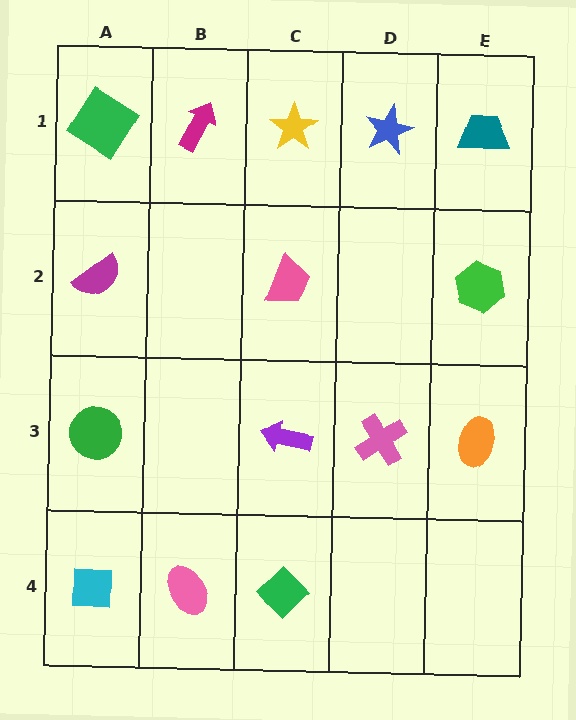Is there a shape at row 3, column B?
No, that cell is empty.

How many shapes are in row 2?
3 shapes.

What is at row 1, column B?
A magenta arrow.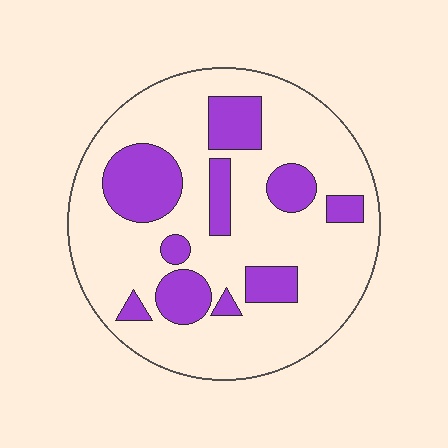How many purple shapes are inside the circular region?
10.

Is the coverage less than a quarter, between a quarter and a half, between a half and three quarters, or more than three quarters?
Less than a quarter.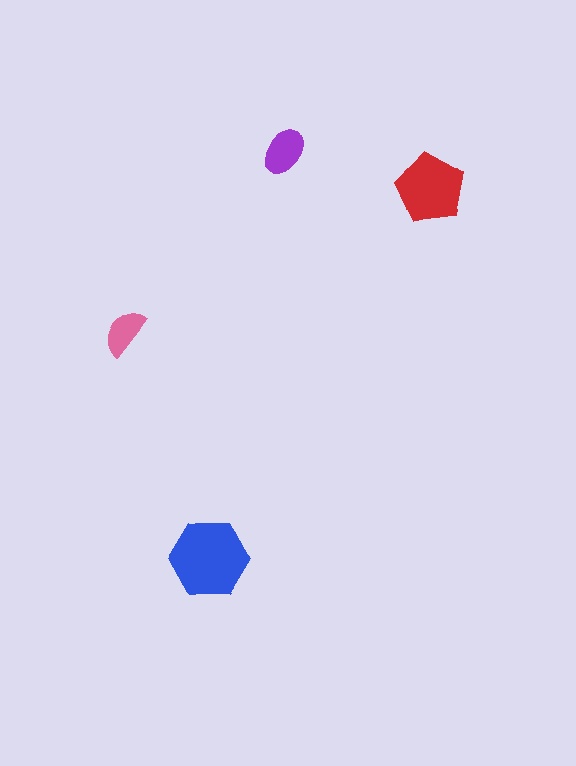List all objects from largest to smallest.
The blue hexagon, the red pentagon, the purple ellipse, the pink semicircle.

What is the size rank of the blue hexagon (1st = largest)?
1st.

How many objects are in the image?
There are 4 objects in the image.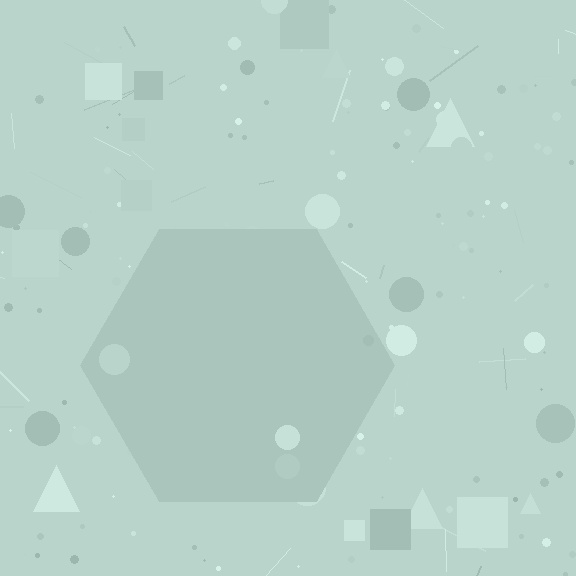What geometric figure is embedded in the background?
A hexagon is embedded in the background.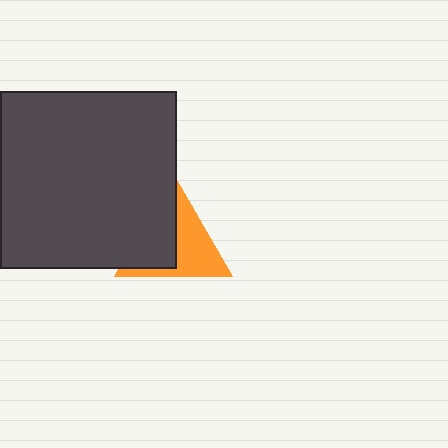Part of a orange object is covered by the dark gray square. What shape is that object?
It is a triangle.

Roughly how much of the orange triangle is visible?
About half of it is visible (roughly 52%).